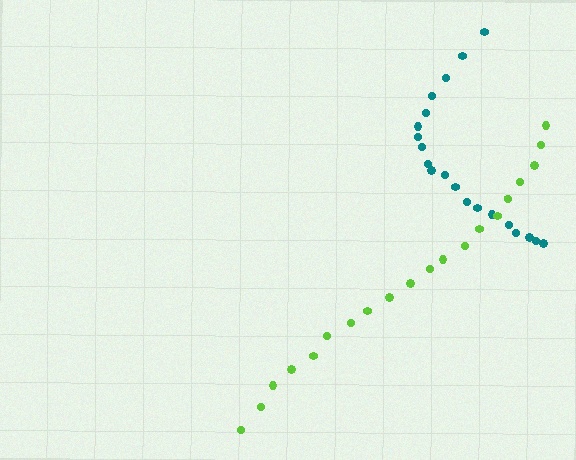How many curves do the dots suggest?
There are 2 distinct paths.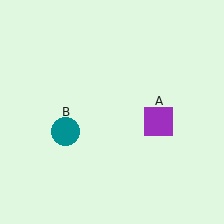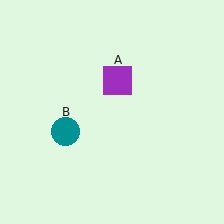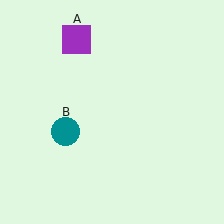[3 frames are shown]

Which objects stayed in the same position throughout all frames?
Teal circle (object B) remained stationary.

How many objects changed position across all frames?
1 object changed position: purple square (object A).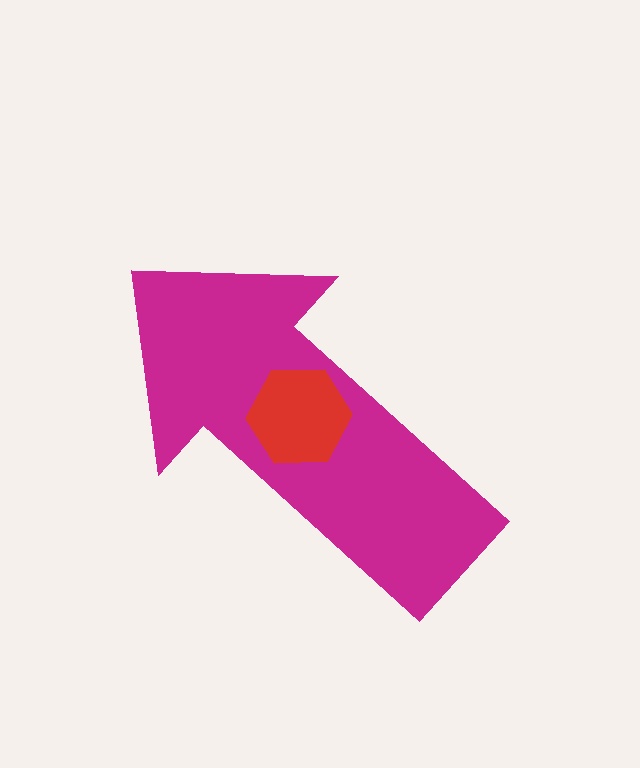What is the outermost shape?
The magenta arrow.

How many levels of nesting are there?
2.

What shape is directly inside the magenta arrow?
The red hexagon.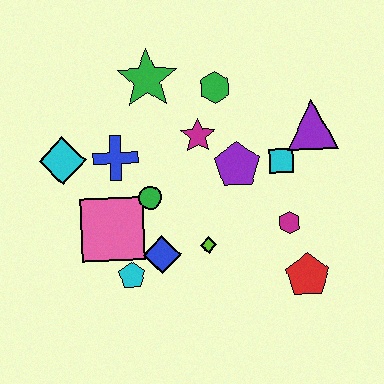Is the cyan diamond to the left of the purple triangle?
Yes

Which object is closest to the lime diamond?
The blue diamond is closest to the lime diamond.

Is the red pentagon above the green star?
No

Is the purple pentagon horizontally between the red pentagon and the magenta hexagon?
No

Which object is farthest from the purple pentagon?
The cyan diamond is farthest from the purple pentagon.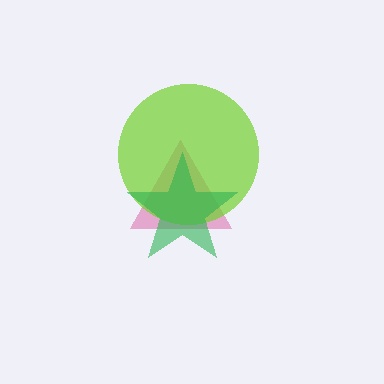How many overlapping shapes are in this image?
There are 3 overlapping shapes in the image.